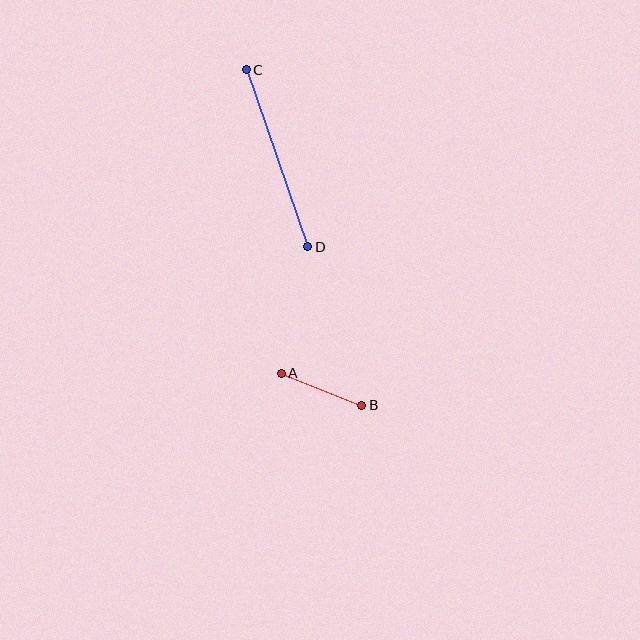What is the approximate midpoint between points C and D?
The midpoint is at approximately (277, 158) pixels.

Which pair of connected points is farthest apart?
Points C and D are farthest apart.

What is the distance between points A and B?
The distance is approximately 86 pixels.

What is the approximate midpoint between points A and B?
The midpoint is at approximately (321, 389) pixels.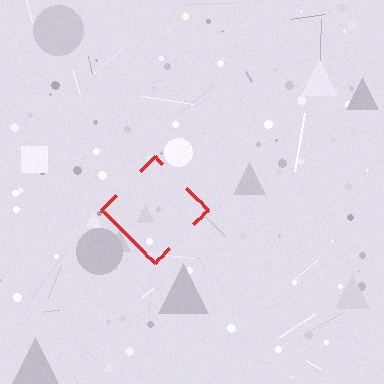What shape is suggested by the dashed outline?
The dashed outline suggests a diamond.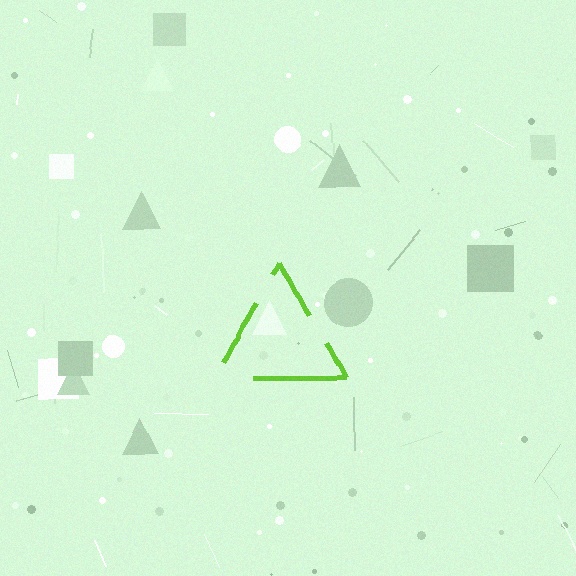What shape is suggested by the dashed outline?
The dashed outline suggests a triangle.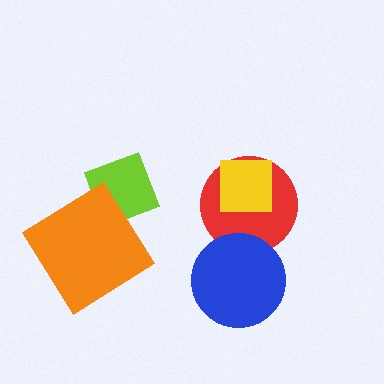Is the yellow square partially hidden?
No, no other shape covers it.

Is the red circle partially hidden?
Yes, it is partially covered by another shape.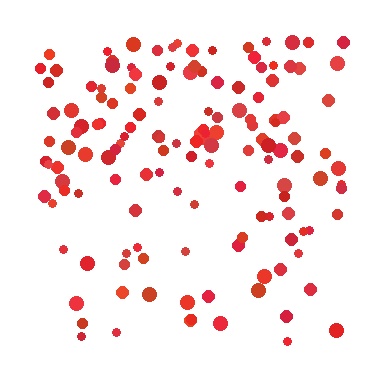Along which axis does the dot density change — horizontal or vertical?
Vertical.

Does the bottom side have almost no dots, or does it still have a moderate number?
Still a moderate number, just noticeably fewer than the top.